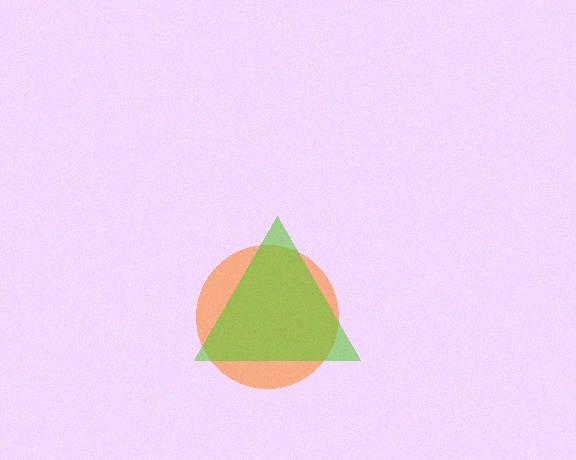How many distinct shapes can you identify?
There are 2 distinct shapes: an orange circle, a lime triangle.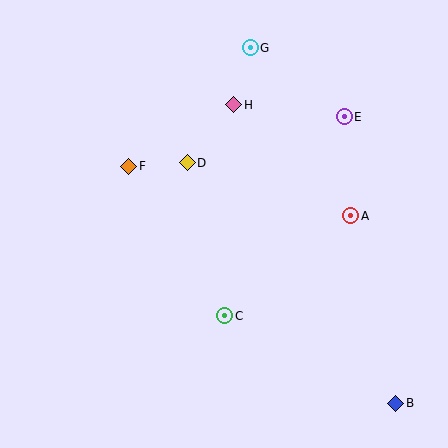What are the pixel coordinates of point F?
Point F is at (129, 166).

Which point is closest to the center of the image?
Point D at (187, 163) is closest to the center.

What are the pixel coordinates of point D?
Point D is at (187, 163).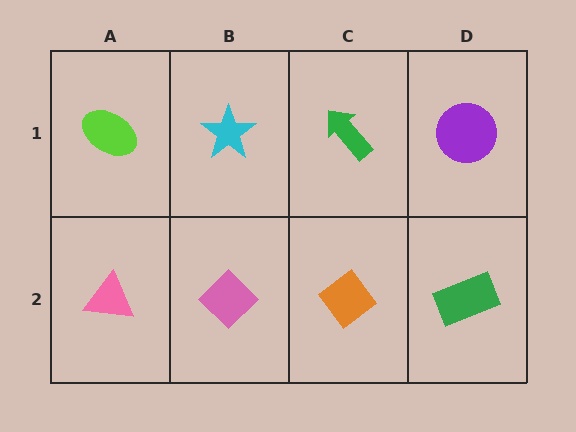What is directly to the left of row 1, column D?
A green arrow.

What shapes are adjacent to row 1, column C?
An orange diamond (row 2, column C), a cyan star (row 1, column B), a purple circle (row 1, column D).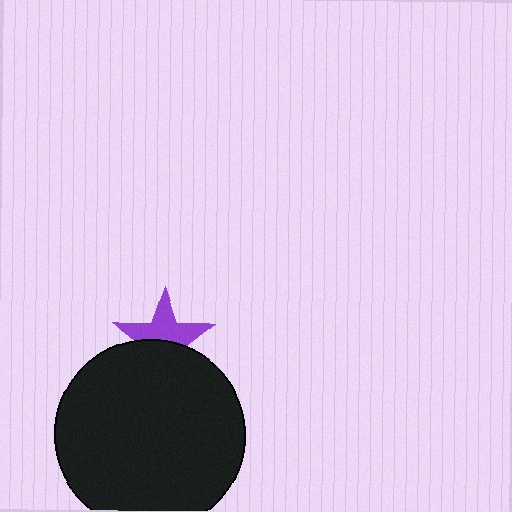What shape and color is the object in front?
The object in front is a black circle.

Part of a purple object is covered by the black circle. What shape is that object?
It is a star.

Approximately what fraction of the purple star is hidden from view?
Roughly 45% of the purple star is hidden behind the black circle.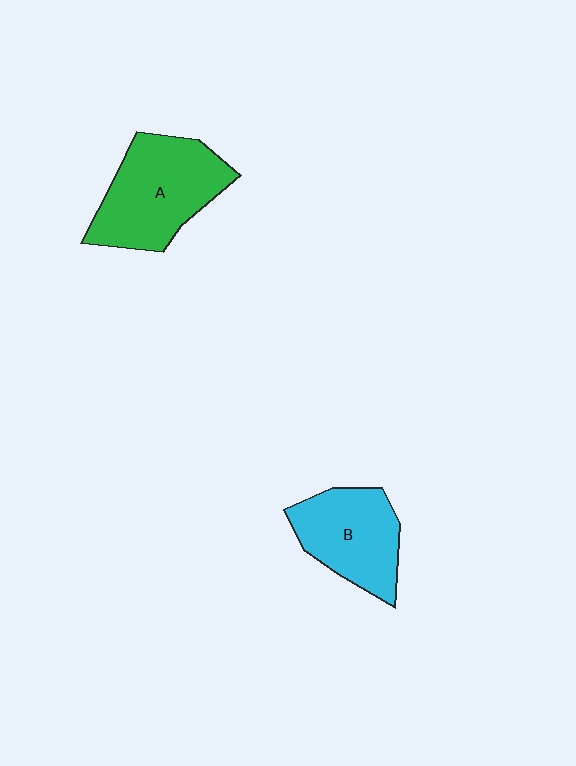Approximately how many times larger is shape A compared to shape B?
Approximately 1.3 times.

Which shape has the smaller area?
Shape B (cyan).